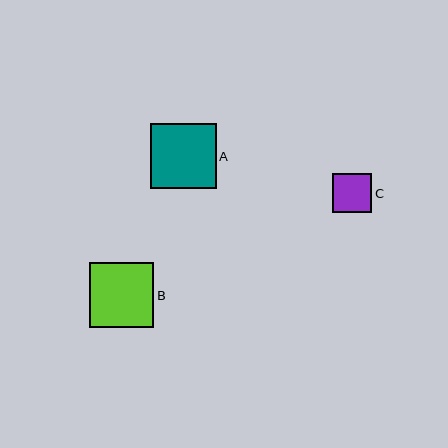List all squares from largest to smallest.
From largest to smallest: A, B, C.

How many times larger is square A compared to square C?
Square A is approximately 1.7 times the size of square C.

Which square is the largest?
Square A is the largest with a size of approximately 65 pixels.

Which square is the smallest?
Square C is the smallest with a size of approximately 39 pixels.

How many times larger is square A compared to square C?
Square A is approximately 1.7 times the size of square C.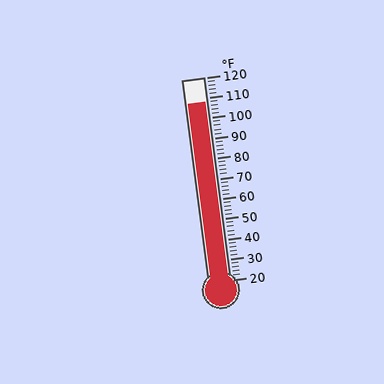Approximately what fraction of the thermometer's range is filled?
The thermometer is filled to approximately 90% of its range.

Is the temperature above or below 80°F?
The temperature is above 80°F.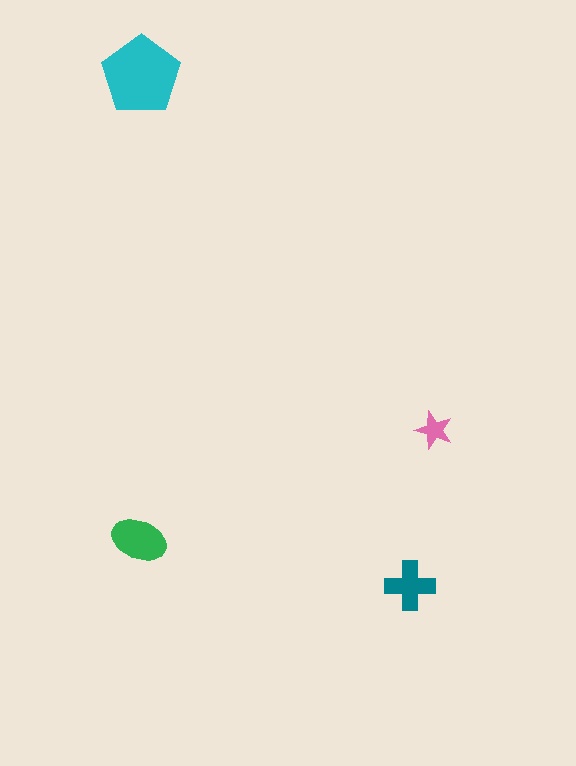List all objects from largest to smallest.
The cyan pentagon, the green ellipse, the teal cross, the pink star.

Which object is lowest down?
The teal cross is bottommost.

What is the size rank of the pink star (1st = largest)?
4th.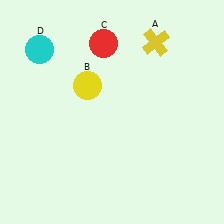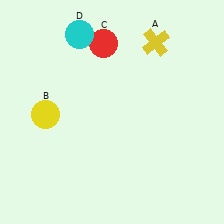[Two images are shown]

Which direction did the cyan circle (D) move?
The cyan circle (D) moved right.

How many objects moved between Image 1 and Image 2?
2 objects moved between the two images.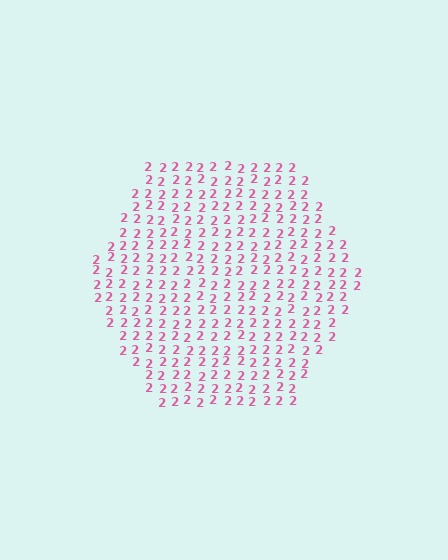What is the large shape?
The large shape is a hexagon.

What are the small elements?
The small elements are digit 2's.